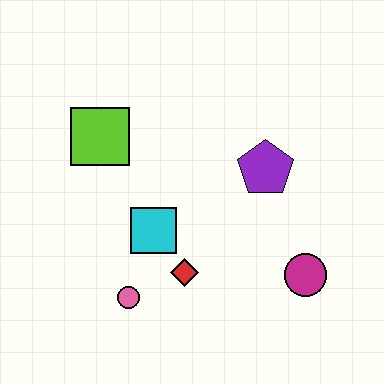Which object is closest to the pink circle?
The red diamond is closest to the pink circle.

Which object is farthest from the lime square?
The magenta circle is farthest from the lime square.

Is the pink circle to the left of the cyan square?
Yes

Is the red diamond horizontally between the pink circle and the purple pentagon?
Yes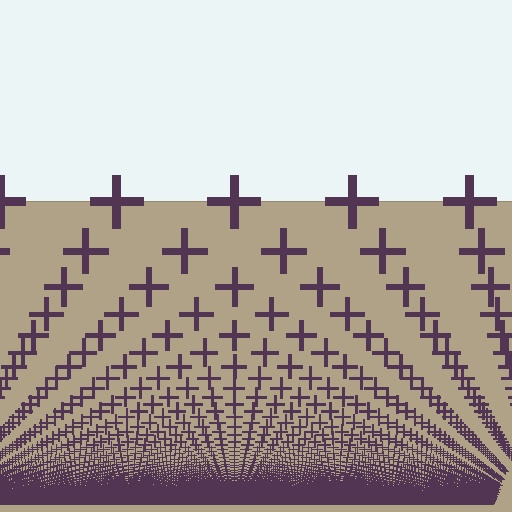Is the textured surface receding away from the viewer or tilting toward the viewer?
The surface appears to tilt toward the viewer. Texture elements get larger and sparser toward the top.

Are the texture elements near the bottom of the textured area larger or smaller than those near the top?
Smaller. The gradient is inverted — elements near the bottom are smaller and denser.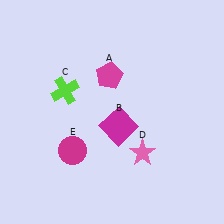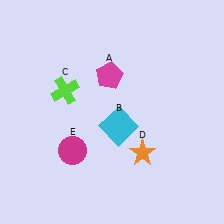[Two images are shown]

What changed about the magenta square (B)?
In Image 1, B is magenta. In Image 2, it changed to cyan.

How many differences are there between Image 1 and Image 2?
There are 2 differences between the two images.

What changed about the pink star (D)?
In Image 1, D is pink. In Image 2, it changed to orange.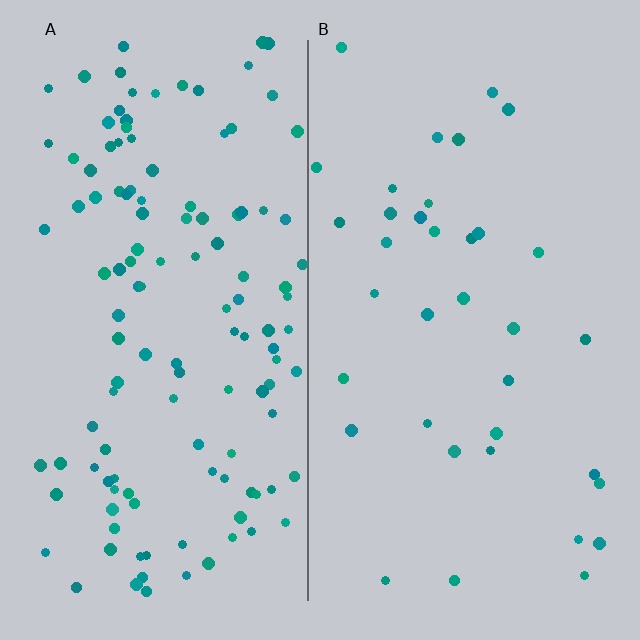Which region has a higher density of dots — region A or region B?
A (the left).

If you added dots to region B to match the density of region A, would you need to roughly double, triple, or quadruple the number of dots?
Approximately triple.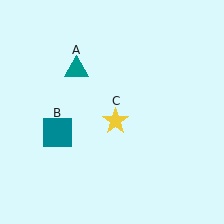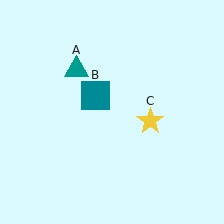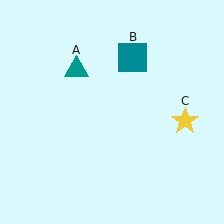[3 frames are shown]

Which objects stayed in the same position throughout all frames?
Teal triangle (object A) remained stationary.